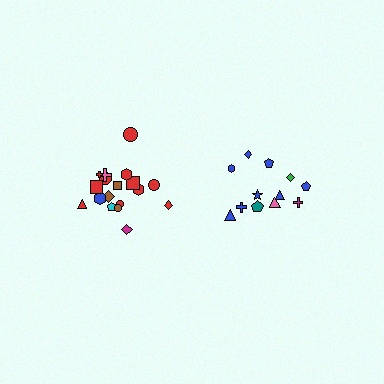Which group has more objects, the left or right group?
The left group.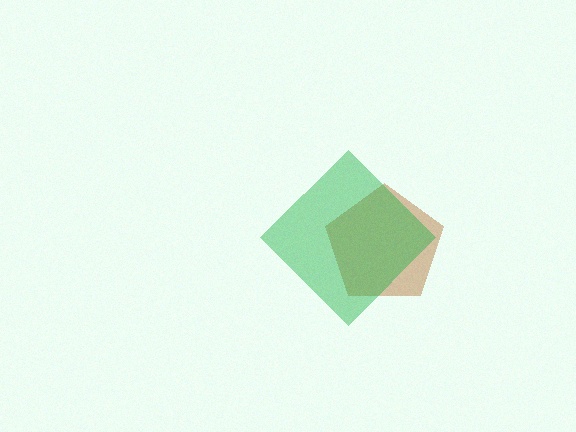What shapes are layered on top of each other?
The layered shapes are: a brown pentagon, a green diamond.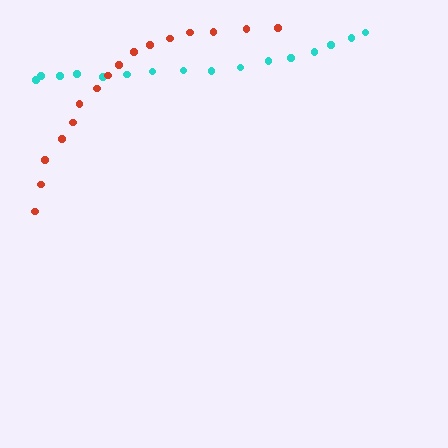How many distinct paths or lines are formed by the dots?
There are 2 distinct paths.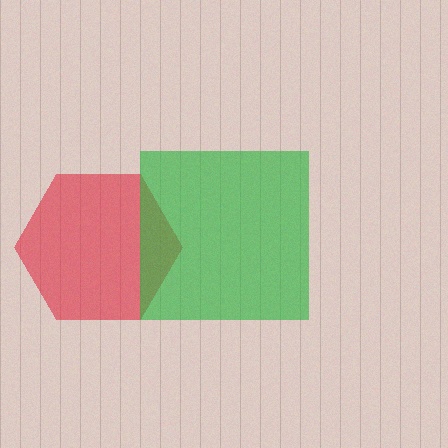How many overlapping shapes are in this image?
There are 2 overlapping shapes in the image.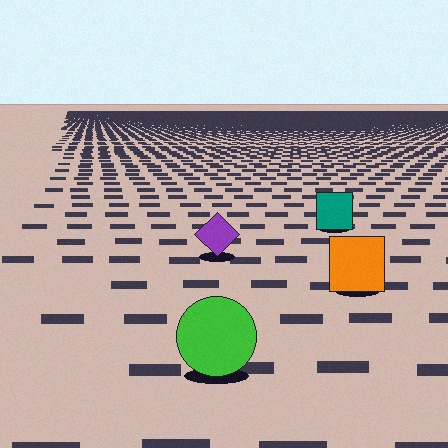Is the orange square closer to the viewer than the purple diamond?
Yes. The orange square is closer — you can tell from the texture gradient: the ground texture is coarser near it.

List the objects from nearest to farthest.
From nearest to farthest: the green circle, the orange square, the purple diamond, the teal square.